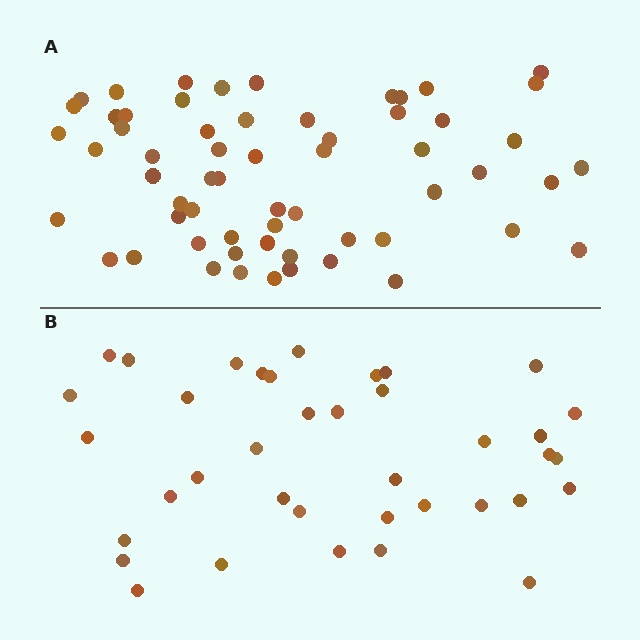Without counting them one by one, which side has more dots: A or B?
Region A (the top region) has more dots.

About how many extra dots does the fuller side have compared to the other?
Region A has approximately 20 more dots than region B.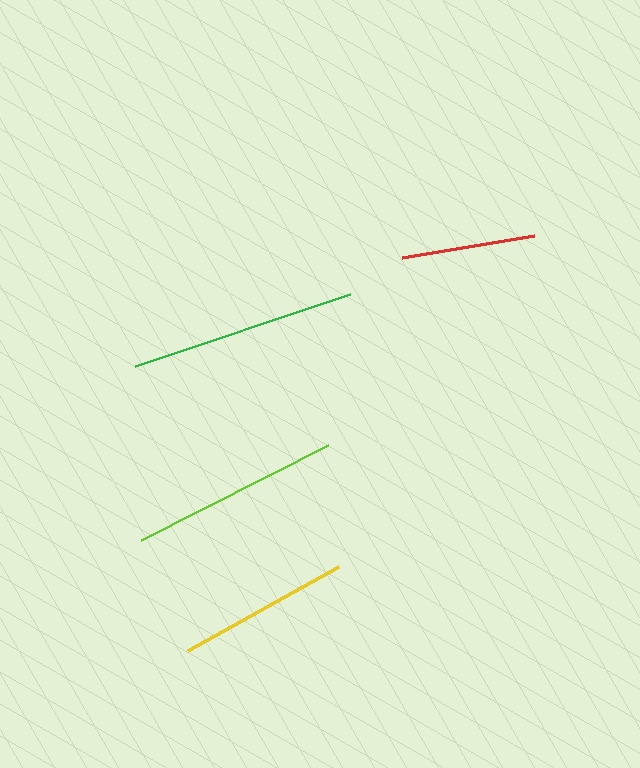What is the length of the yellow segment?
The yellow segment is approximately 173 pixels long.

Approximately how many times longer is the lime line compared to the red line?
The lime line is approximately 1.6 times the length of the red line.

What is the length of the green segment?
The green segment is approximately 227 pixels long.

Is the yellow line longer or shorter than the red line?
The yellow line is longer than the red line.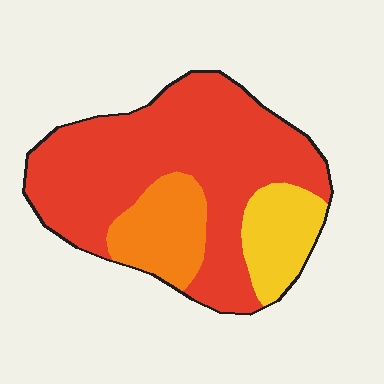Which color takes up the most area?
Red, at roughly 70%.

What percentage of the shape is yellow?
Yellow takes up about one sixth (1/6) of the shape.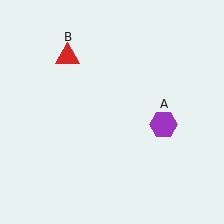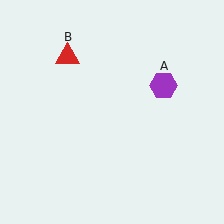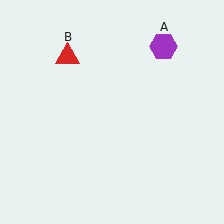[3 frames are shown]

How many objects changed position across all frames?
1 object changed position: purple hexagon (object A).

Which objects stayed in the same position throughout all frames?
Red triangle (object B) remained stationary.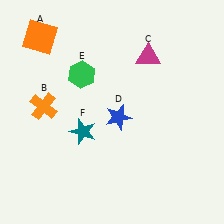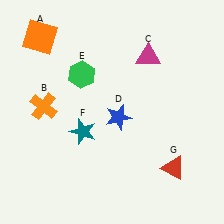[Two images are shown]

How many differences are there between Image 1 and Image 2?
There is 1 difference between the two images.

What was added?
A red triangle (G) was added in Image 2.